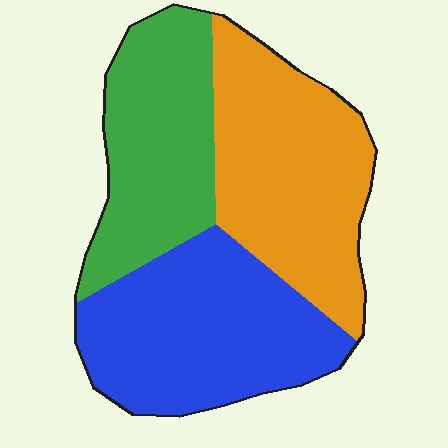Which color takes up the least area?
Green, at roughly 30%.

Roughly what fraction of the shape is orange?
Orange covers 36% of the shape.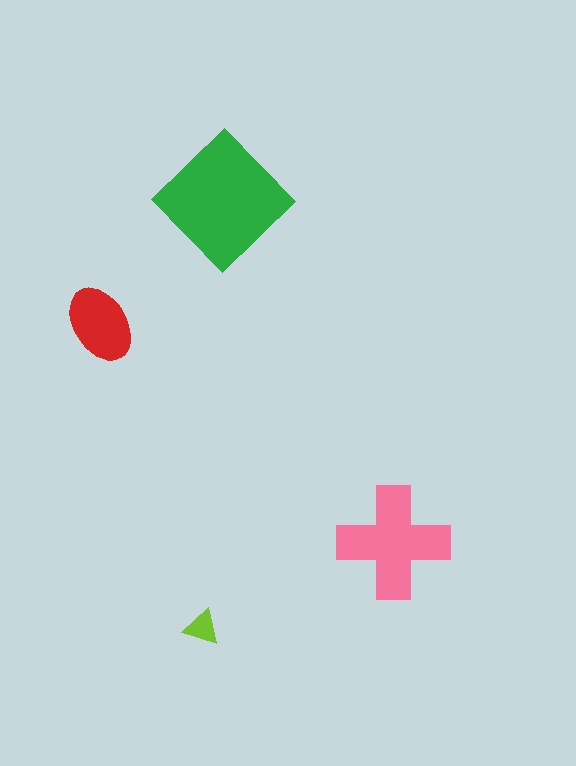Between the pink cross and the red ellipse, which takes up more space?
The pink cross.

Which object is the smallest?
The lime triangle.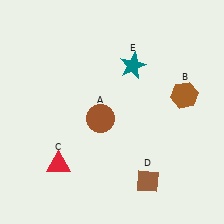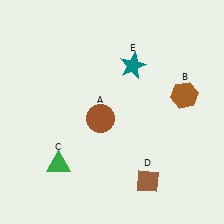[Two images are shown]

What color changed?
The triangle (C) changed from red in Image 1 to green in Image 2.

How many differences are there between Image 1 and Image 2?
There is 1 difference between the two images.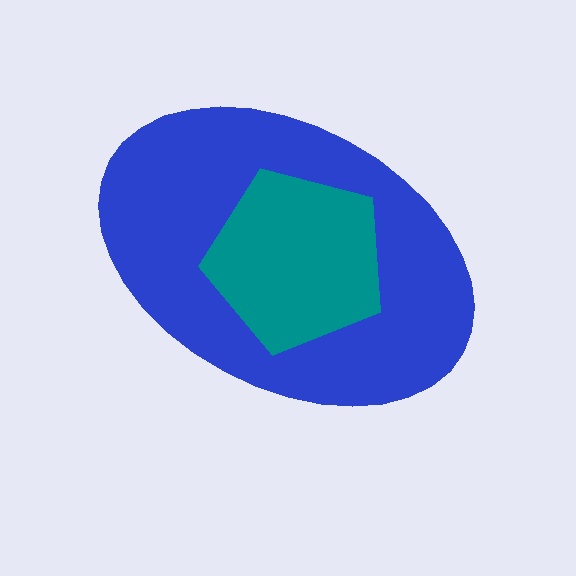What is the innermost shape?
The teal pentagon.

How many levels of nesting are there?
2.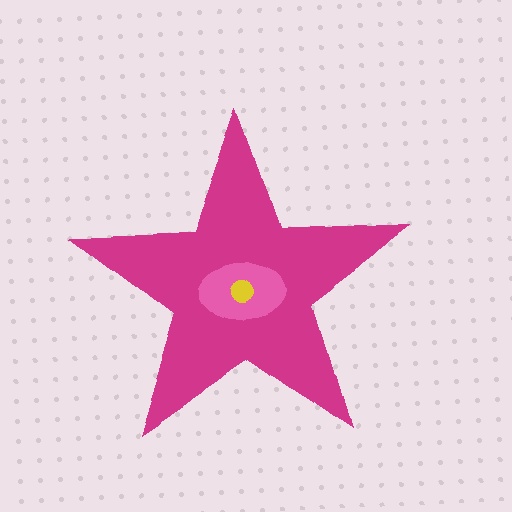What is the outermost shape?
The magenta star.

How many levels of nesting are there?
3.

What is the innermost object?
The yellow circle.